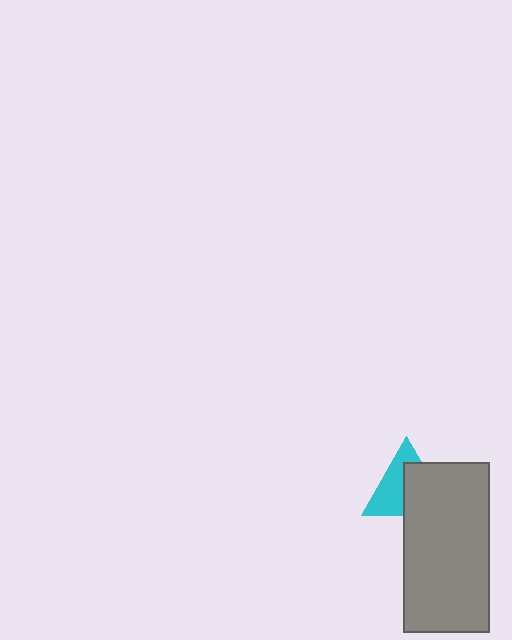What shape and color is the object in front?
The object in front is a gray rectangle.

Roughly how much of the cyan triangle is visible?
About half of it is visible (roughly 50%).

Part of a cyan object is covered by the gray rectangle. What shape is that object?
It is a triangle.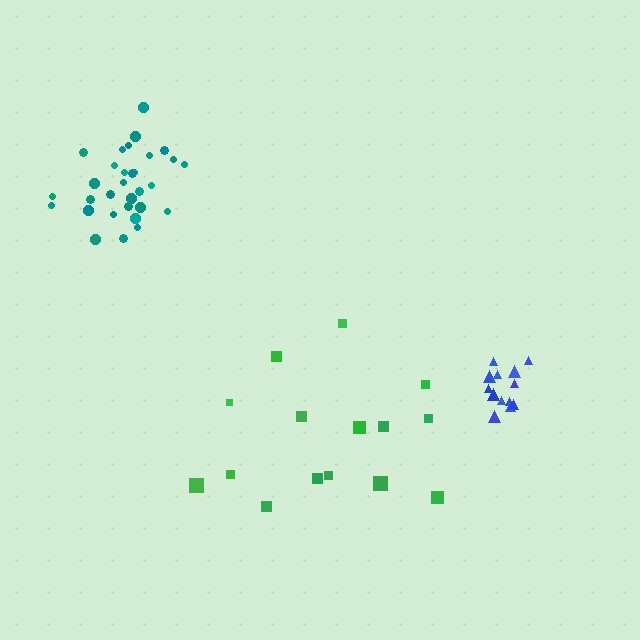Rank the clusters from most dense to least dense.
blue, teal, green.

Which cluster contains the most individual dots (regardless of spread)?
Teal (31).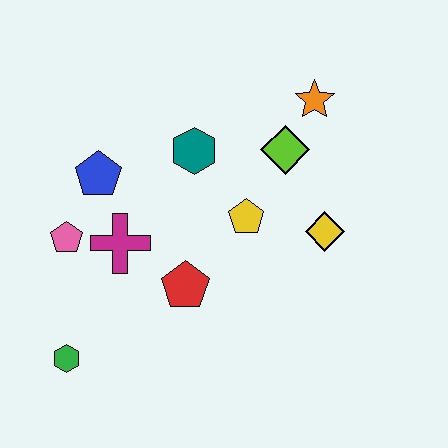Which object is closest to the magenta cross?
The pink pentagon is closest to the magenta cross.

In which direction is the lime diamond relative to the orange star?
The lime diamond is below the orange star.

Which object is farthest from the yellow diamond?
The green hexagon is farthest from the yellow diamond.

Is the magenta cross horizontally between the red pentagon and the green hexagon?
Yes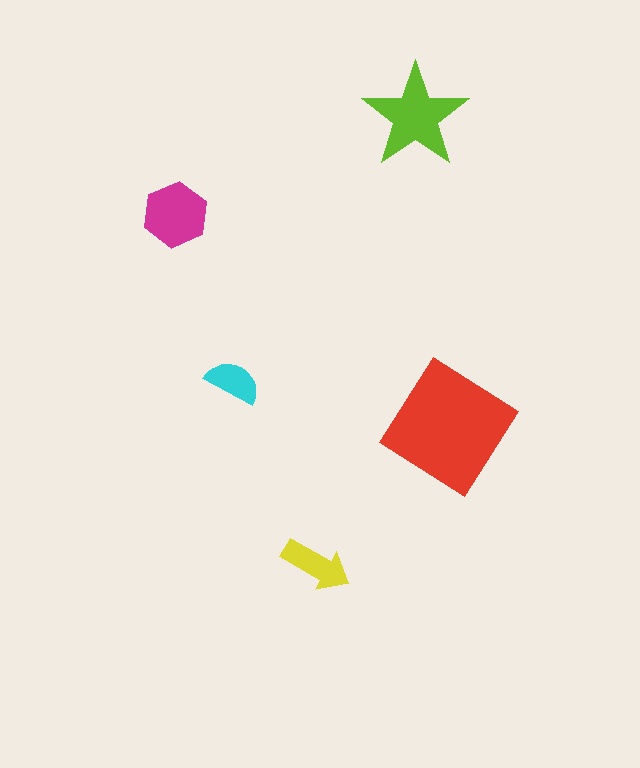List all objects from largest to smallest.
The red diamond, the lime star, the magenta hexagon, the yellow arrow, the cyan semicircle.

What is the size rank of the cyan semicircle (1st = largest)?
5th.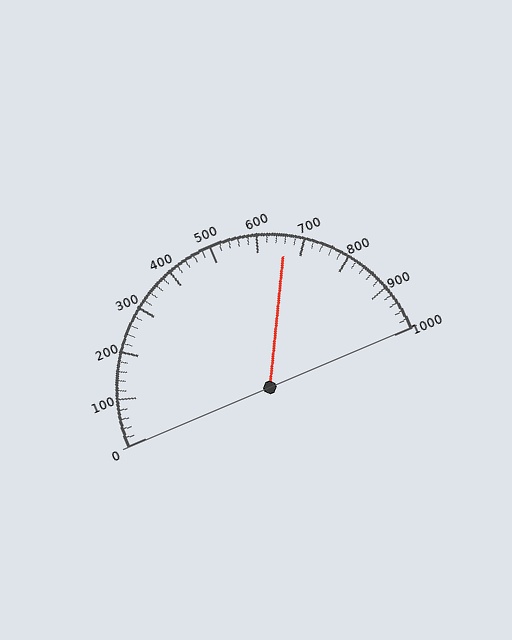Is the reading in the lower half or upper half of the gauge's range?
The reading is in the upper half of the range (0 to 1000).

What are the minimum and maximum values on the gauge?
The gauge ranges from 0 to 1000.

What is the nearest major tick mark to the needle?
The nearest major tick mark is 700.